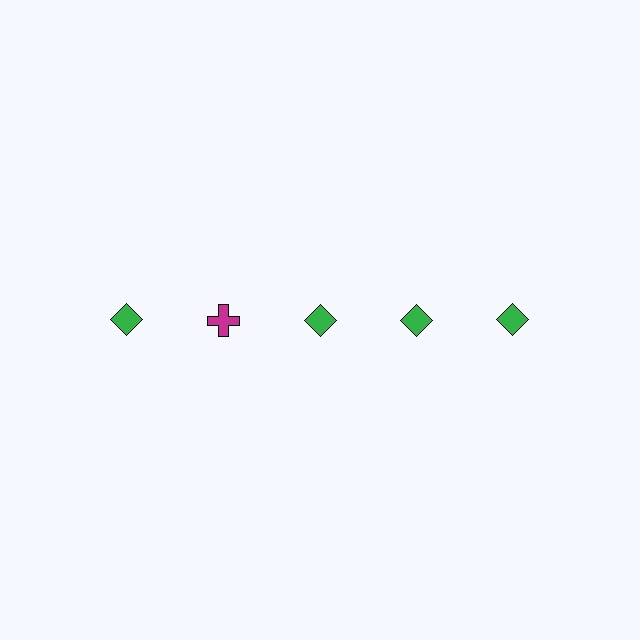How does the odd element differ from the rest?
It differs in both color (magenta instead of green) and shape (cross instead of diamond).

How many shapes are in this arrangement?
There are 5 shapes arranged in a grid pattern.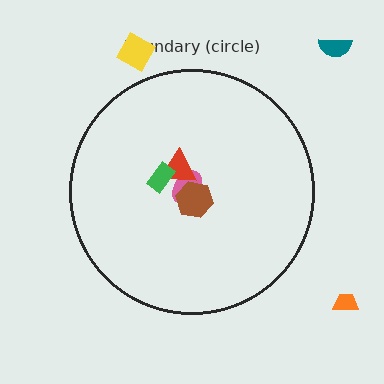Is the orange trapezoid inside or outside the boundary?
Outside.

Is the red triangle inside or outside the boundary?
Inside.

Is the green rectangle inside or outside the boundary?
Inside.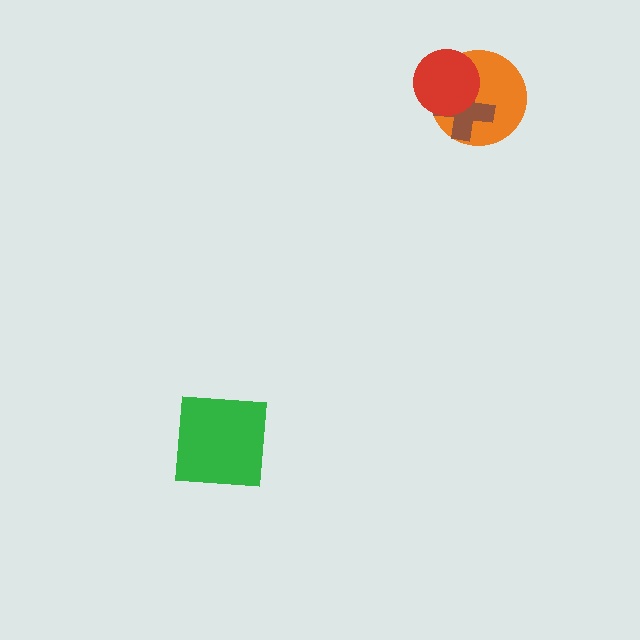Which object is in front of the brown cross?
The red circle is in front of the brown cross.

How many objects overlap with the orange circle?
2 objects overlap with the orange circle.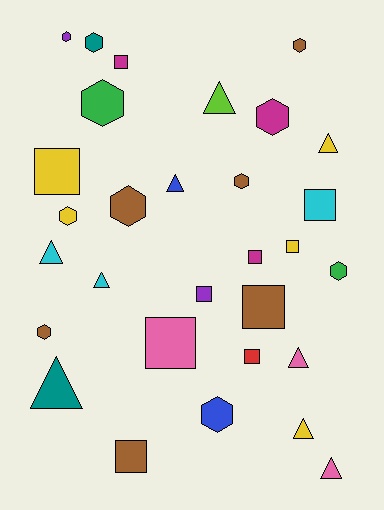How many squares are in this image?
There are 10 squares.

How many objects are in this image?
There are 30 objects.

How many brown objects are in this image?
There are 6 brown objects.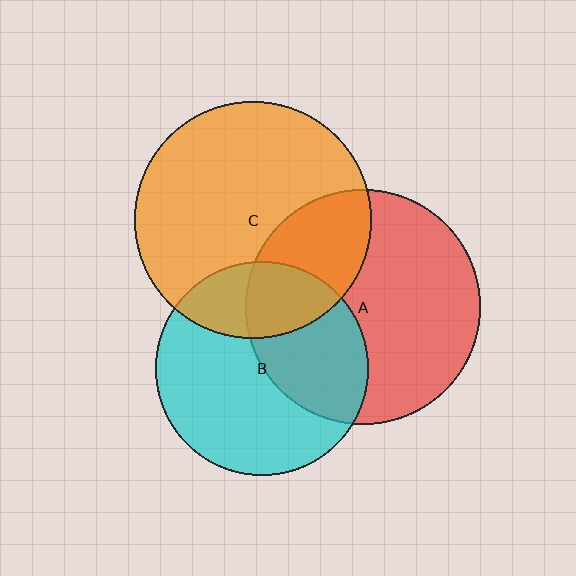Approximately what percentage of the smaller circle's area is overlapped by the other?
Approximately 30%.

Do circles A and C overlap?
Yes.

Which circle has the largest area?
Circle C (orange).